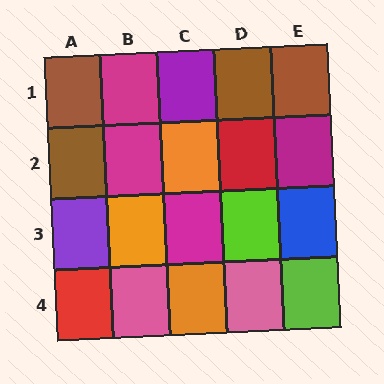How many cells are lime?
2 cells are lime.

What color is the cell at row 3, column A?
Purple.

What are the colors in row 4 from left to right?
Red, pink, orange, pink, lime.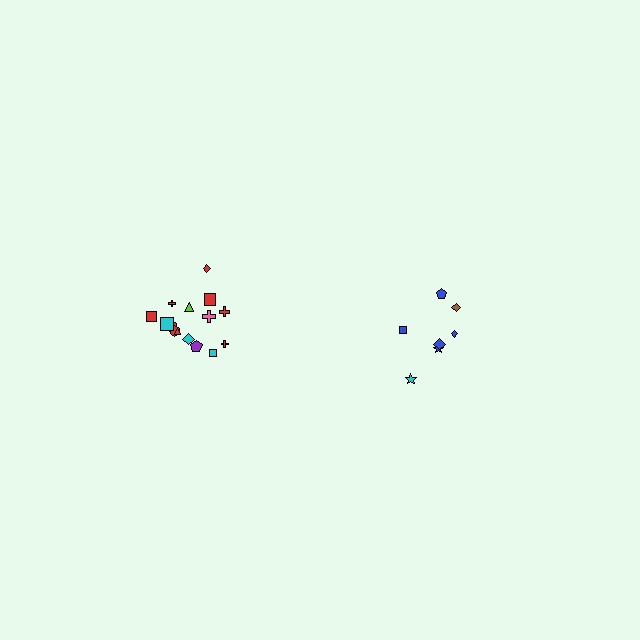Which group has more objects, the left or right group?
The left group.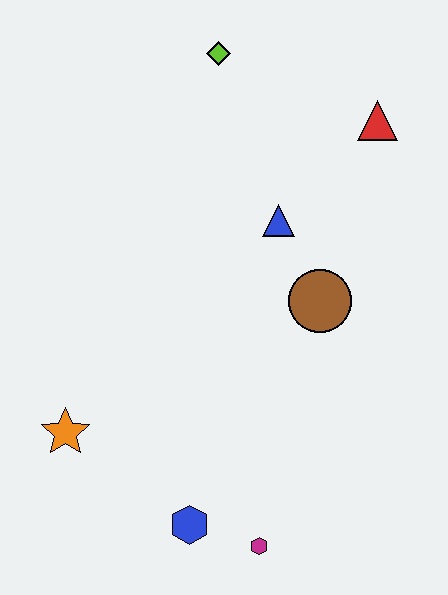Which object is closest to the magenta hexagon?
The blue hexagon is closest to the magenta hexagon.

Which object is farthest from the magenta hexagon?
The lime diamond is farthest from the magenta hexagon.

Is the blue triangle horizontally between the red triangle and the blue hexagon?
Yes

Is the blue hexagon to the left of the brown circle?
Yes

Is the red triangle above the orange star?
Yes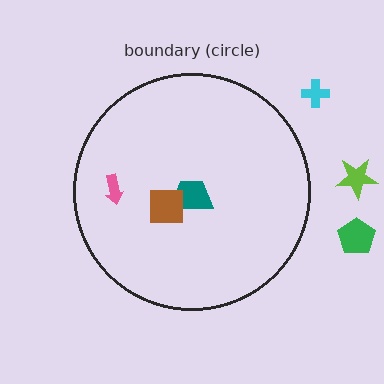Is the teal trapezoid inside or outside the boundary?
Inside.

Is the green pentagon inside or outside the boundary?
Outside.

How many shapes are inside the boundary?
3 inside, 3 outside.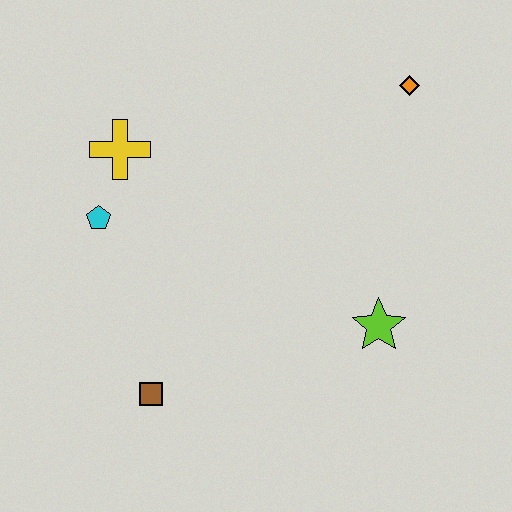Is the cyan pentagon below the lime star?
No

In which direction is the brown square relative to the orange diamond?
The brown square is below the orange diamond.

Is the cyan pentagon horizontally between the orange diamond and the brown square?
No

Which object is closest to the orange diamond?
The lime star is closest to the orange diamond.